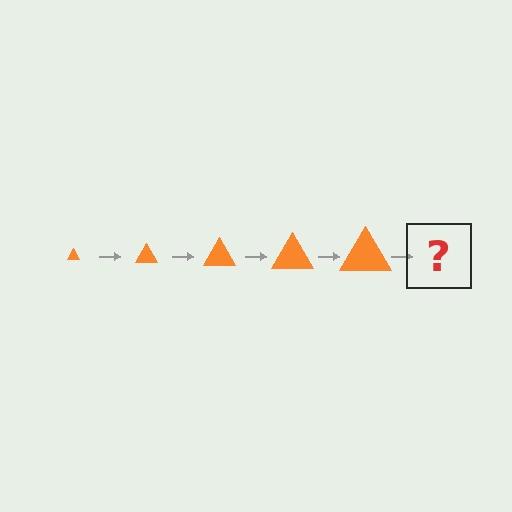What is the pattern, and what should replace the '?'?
The pattern is that the triangle gets progressively larger each step. The '?' should be an orange triangle, larger than the previous one.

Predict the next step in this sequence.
The next step is an orange triangle, larger than the previous one.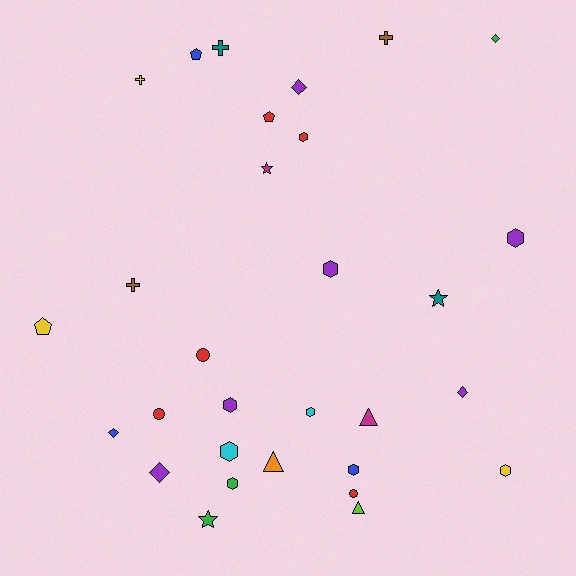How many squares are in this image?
There are no squares.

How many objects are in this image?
There are 30 objects.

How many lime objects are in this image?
There is 1 lime object.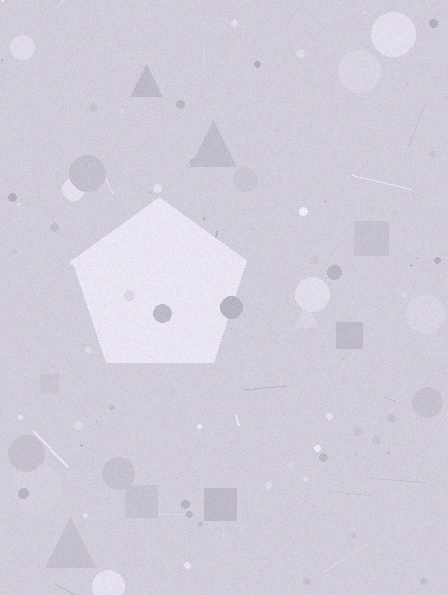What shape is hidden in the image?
A pentagon is hidden in the image.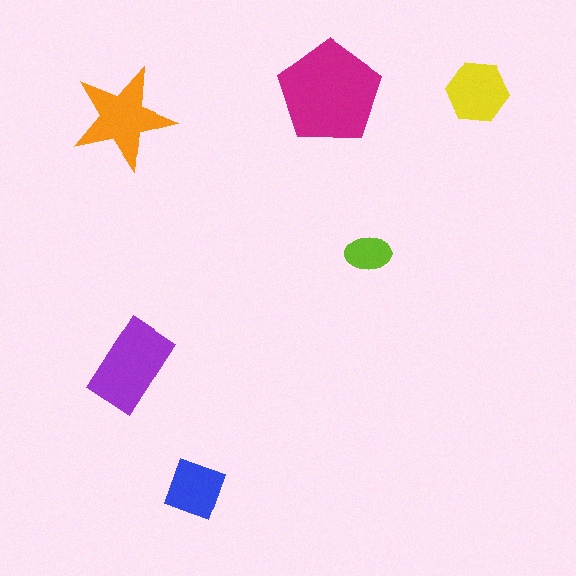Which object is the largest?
The magenta pentagon.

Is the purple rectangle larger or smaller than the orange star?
Larger.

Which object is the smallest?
The lime ellipse.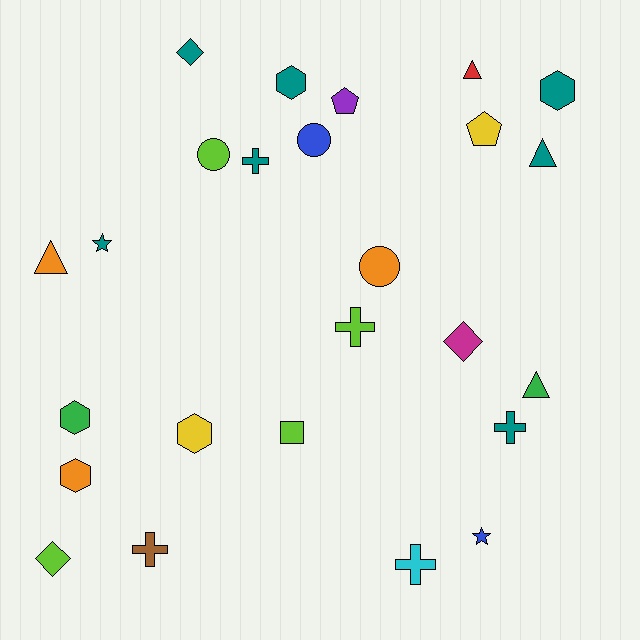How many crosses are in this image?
There are 5 crosses.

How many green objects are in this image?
There are 2 green objects.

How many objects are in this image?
There are 25 objects.